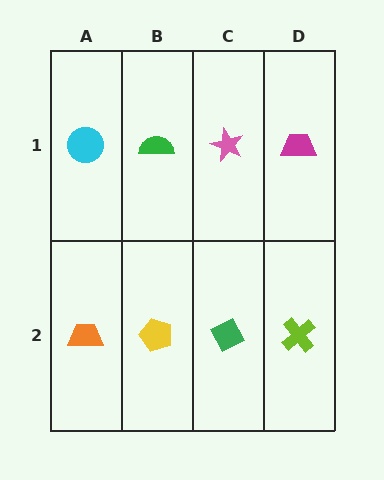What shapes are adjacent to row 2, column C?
A pink star (row 1, column C), a yellow pentagon (row 2, column B), a lime cross (row 2, column D).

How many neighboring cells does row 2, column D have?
2.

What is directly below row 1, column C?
A green diamond.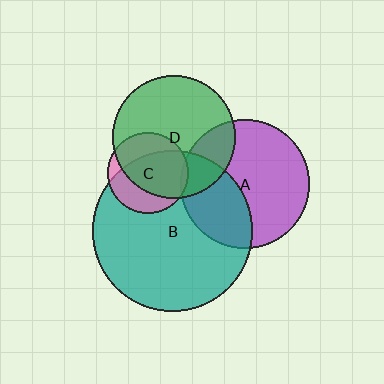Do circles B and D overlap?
Yes.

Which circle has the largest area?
Circle B (teal).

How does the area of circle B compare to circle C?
Approximately 3.9 times.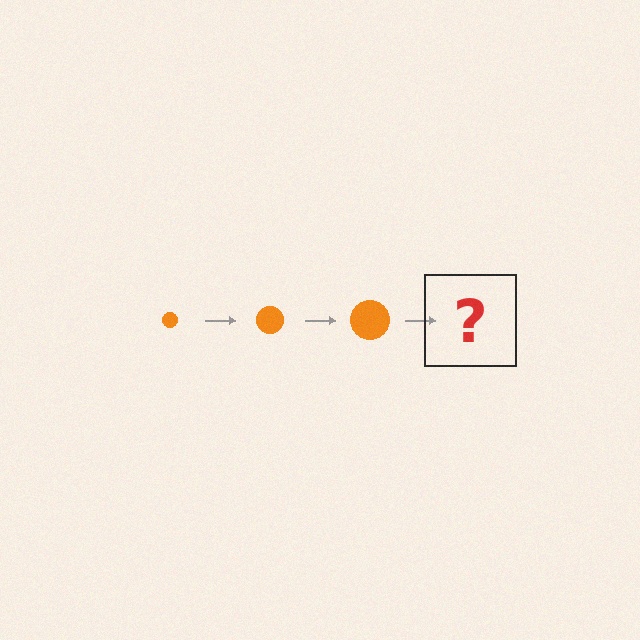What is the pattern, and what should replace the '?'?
The pattern is that the circle gets progressively larger each step. The '?' should be an orange circle, larger than the previous one.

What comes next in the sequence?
The next element should be an orange circle, larger than the previous one.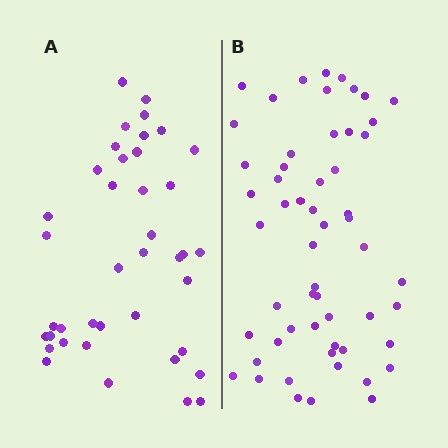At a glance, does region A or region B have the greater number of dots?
Region B (the right region) has more dots.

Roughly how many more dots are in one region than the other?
Region B has approximately 15 more dots than region A.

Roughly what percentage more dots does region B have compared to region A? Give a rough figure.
About 40% more.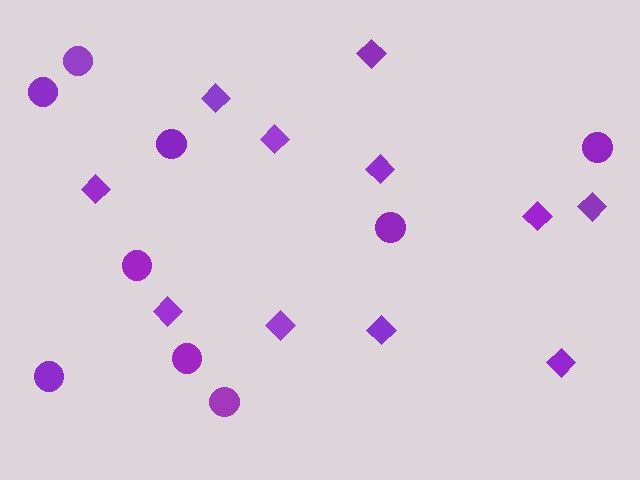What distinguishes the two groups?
There are 2 groups: one group of circles (9) and one group of diamonds (11).